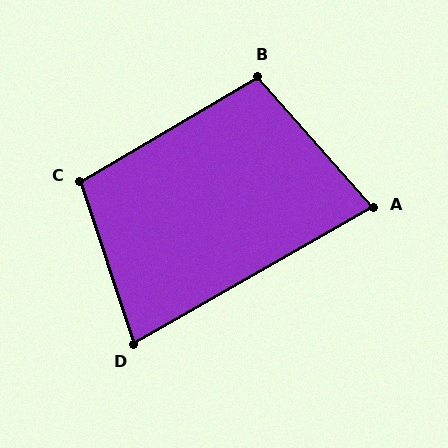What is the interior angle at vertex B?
Approximately 101 degrees (obtuse).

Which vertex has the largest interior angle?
C, at approximately 102 degrees.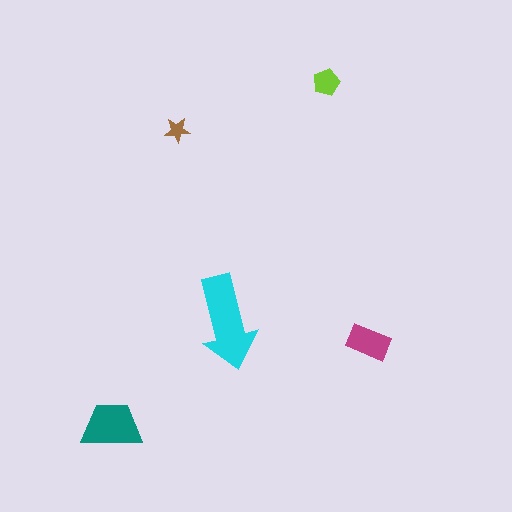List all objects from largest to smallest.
The cyan arrow, the teal trapezoid, the magenta rectangle, the lime pentagon, the brown star.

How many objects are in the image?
There are 5 objects in the image.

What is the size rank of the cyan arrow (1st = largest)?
1st.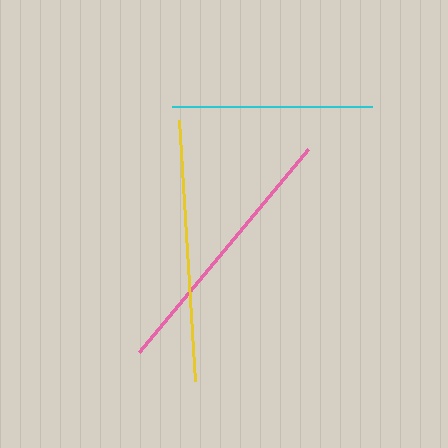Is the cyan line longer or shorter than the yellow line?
The yellow line is longer than the cyan line.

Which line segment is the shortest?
The cyan line is the shortest at approximately 200 pixels.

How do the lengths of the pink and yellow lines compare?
The pink and yellow lines are approximately the same length.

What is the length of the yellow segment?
The yellow segment is approximately 262 pixels long.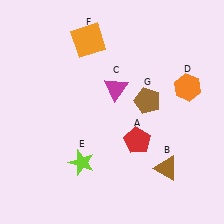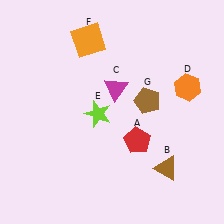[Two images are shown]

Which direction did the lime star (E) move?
The lime star (E) moved up.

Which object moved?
The lime star (E) moved up.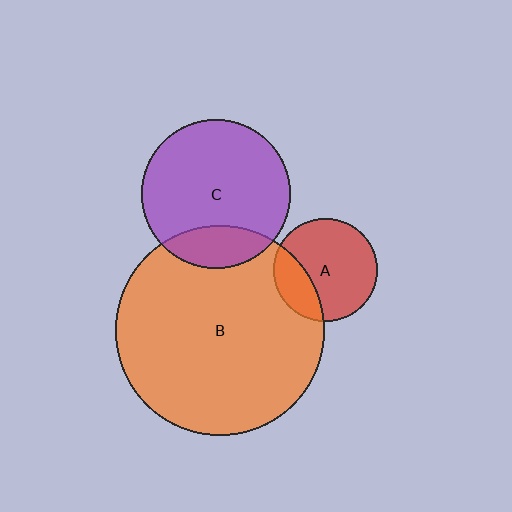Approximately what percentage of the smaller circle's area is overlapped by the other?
Approximately 25%.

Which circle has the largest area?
Circle B (orange).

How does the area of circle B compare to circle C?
Approximately 2.0 times.